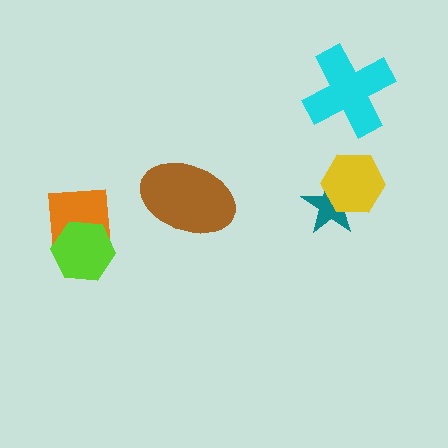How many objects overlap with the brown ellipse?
0 objects overlap with the brown ellipse.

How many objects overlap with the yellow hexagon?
1 object overlaps with the yellow hexagon.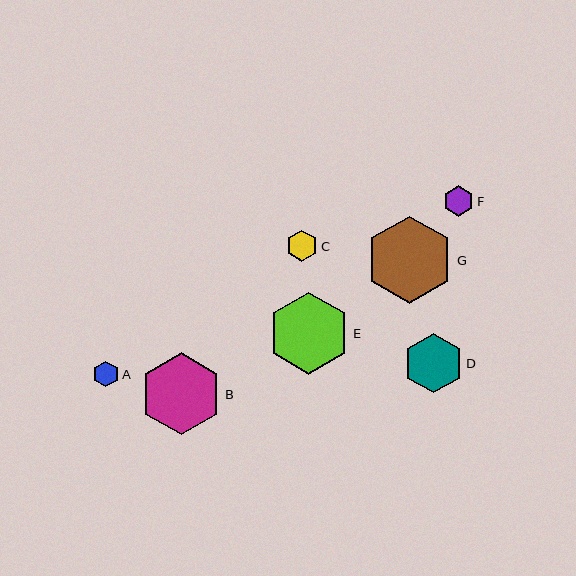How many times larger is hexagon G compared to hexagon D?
Hexagon G is approximately 1.5 times the size of hexagon D.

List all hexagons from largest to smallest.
From largest to smallest: G, B, E, D, C, F, A.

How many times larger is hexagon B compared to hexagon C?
Hexagon B is approximately 2.6 times the size of hexagon C.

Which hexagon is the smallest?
Hexagon A is the smallest with a size of approximately 25 pixels.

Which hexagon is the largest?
Hexagon G is the largest with a size of approximately 87 pixels.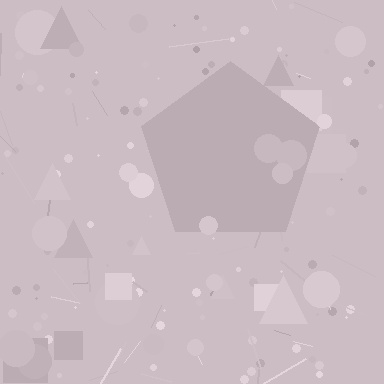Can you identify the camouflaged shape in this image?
The camouflaged shape is a pentagon.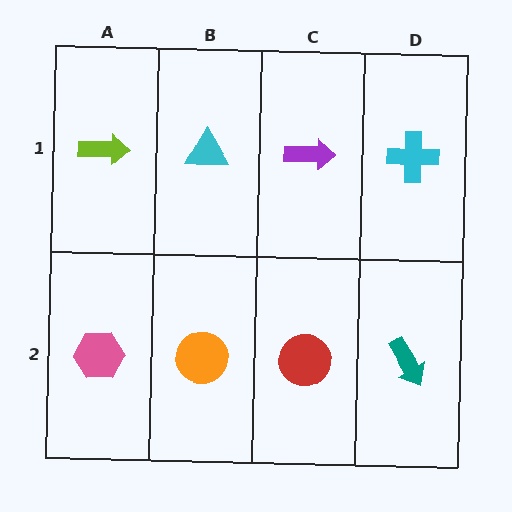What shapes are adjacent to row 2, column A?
A lime arrow (row 1, column A), an orange circle (row 2, column B).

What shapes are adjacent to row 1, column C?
A red circle (row 2, column C), a cyan triangle (row 1, column B), a cyan cross (row 1, column D).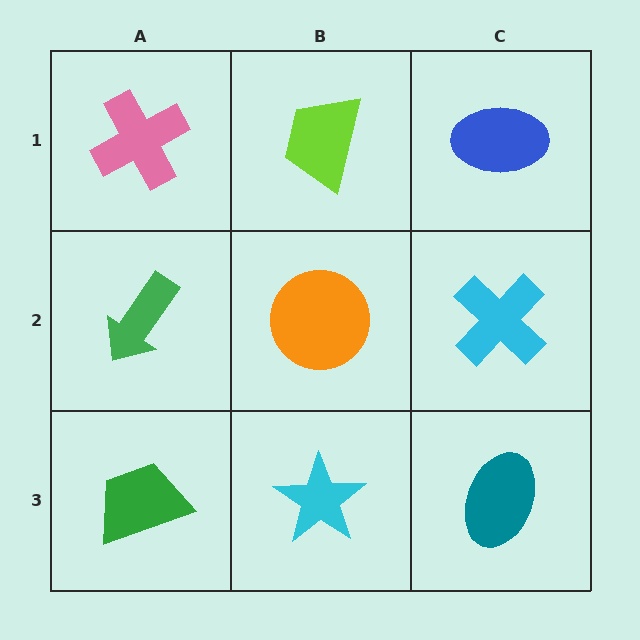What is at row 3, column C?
A teal ellipse.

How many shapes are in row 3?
3 shapes.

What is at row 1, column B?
A lime trapezoid.